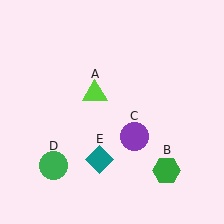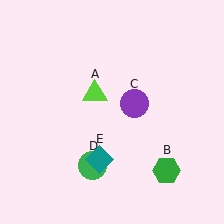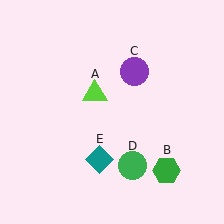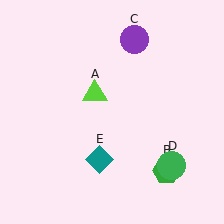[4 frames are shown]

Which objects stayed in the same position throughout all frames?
Lime triangle (object A) and green hexagon (object B) and teal diamond (object E) remained stationary.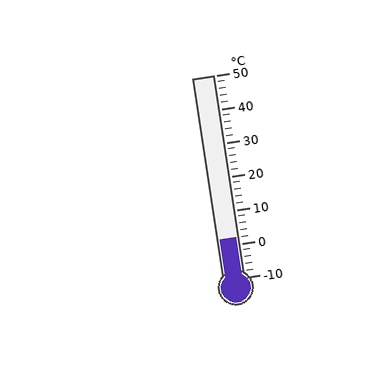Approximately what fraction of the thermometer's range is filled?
The thermometer is filled to approximately 20% of its range.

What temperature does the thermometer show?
The thermometer shows approximately 2°C.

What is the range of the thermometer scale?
The thermometer scale ranges from -10°C to 50°C.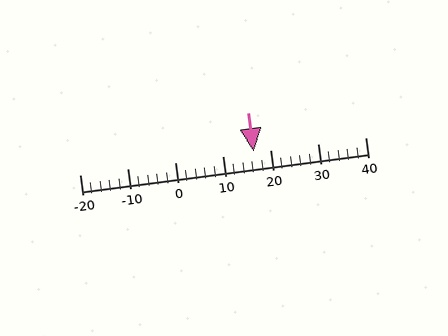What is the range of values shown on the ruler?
The ruler shows values from -20 to 40.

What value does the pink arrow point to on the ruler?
The pink arrow points to approximately 16.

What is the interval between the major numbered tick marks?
The major tick marks are spaced 10 units apart.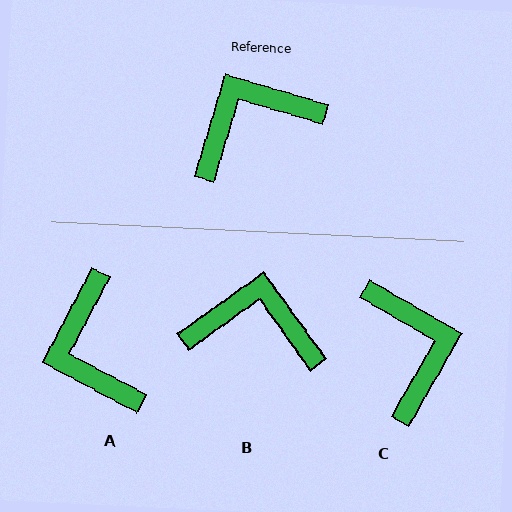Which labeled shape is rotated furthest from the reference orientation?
C, about 103 degrees away.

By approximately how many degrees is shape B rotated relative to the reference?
Approximately 38 degrees clockwise.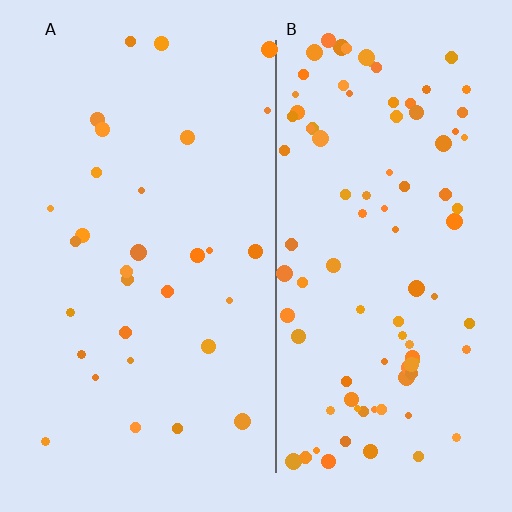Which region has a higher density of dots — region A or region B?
B (the right).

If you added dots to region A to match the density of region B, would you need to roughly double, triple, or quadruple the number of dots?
Approximately triple.